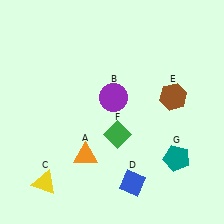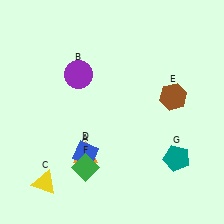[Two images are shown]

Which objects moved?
The objects that moved are: the purple circle (B), the blue diamond (D), the green diamond (F).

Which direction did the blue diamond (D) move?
The blue diamond (D) moved left.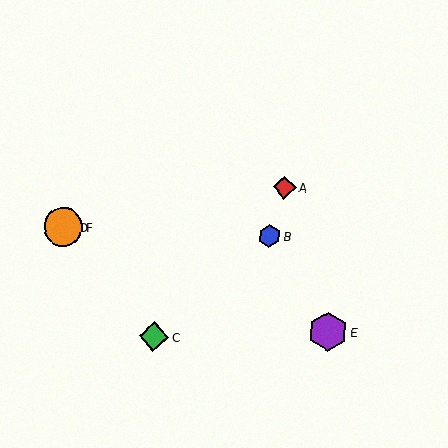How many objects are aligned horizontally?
3 objects (B, D, F) are aligned horizontally.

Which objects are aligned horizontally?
Objects B, D, F are aligned horizontally.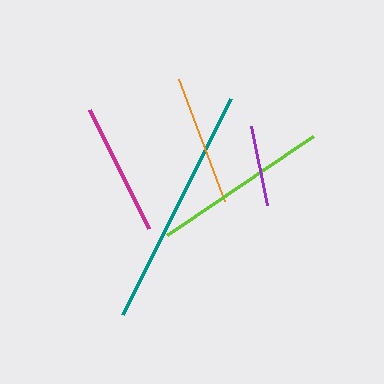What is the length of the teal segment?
The teal segment is approximately 242 pixels long.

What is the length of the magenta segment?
The magenta segment is approximately 133 pixels long.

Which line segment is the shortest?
The purple line is the shortest at approximately 80 pixels.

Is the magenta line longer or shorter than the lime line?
The lime line is longer than the magenta line.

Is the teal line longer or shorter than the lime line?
The teal line is longer than the lime line.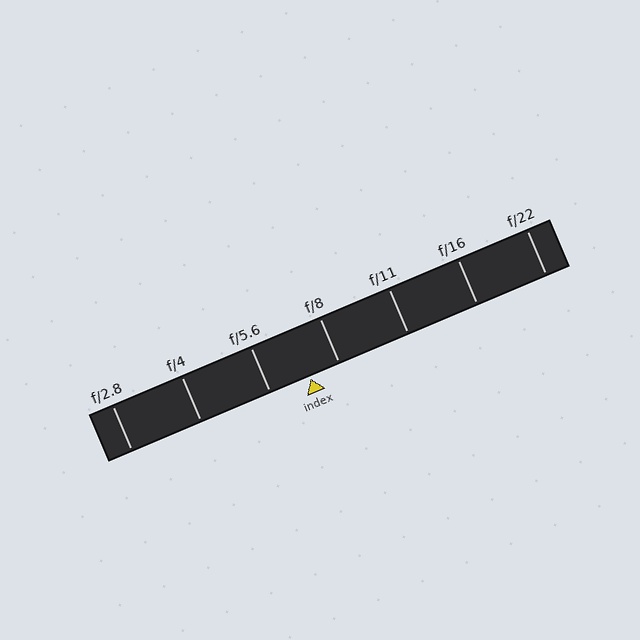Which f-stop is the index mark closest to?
The index mark is closest to f/8.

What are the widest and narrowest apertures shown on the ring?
The widest aperture shown is f/2.8 and the narrowest is f/22.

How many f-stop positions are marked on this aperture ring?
There are 7 f-stop positions marked.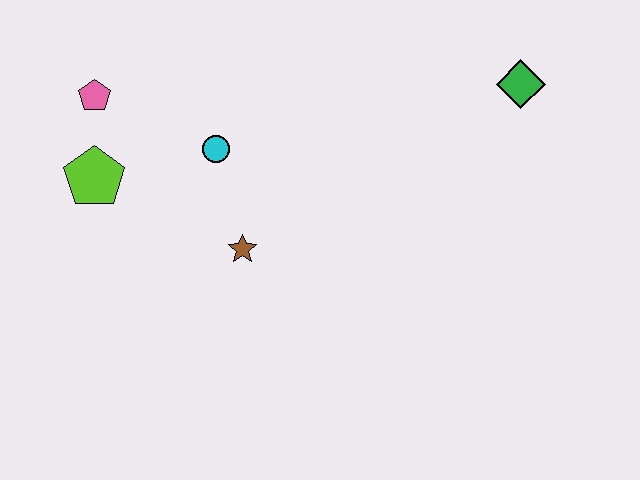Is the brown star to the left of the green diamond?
Yes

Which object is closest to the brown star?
The cyan circle is closest to the brown star.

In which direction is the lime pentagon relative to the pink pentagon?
The lime pentagon is below the pink pentagon.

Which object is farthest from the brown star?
The green diamond is farthest from the brown star.